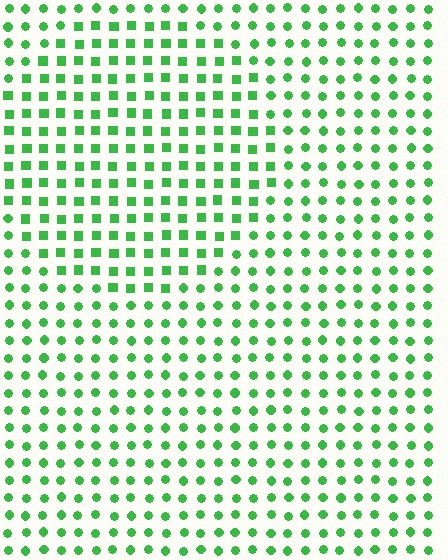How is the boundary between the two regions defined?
The boundary is defined by a change in element shape: squares inside vs. circles outside. All elements share the same color and spacing.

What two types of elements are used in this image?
The image uses squares inside the circle region and circles outside it.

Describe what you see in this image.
The image is filled with small green elements arranged in a uniform grid. A circle-shaped region contains squares, while the surrounding area contains circles. The boundary is defined purely by the change in element shape.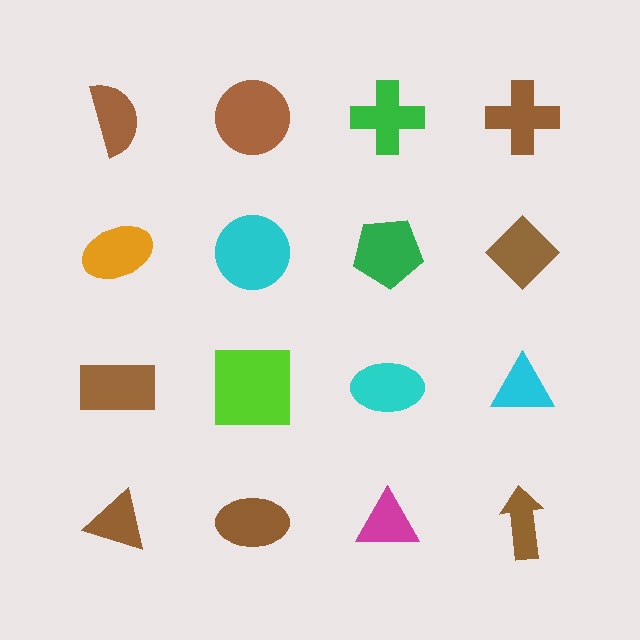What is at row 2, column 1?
An orange ellipse.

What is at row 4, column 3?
A magenta triangle.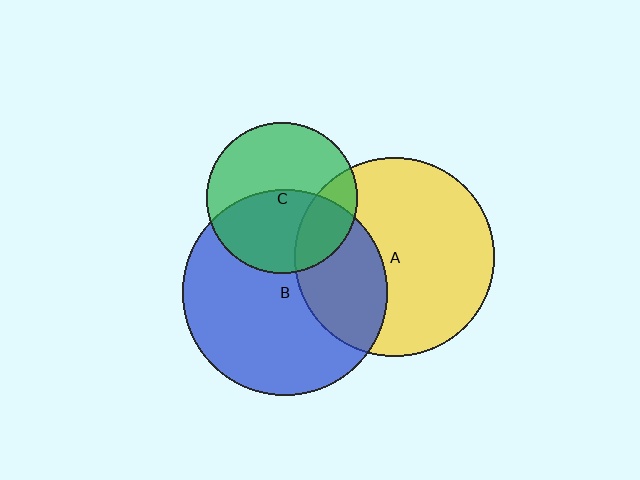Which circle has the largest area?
Circle B (blue).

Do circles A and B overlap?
Yes.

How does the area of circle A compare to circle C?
Approximately 1.7 times.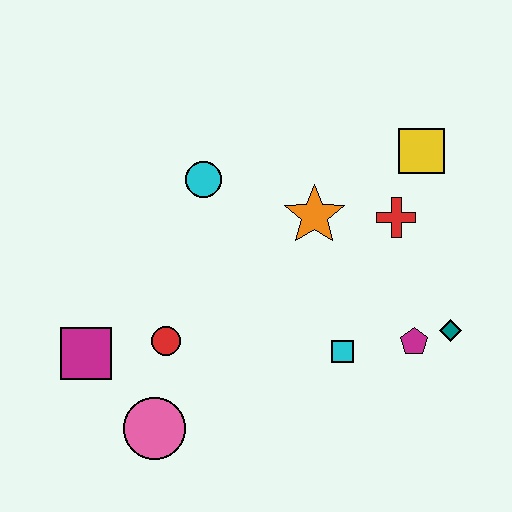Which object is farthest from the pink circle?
The yellow square is farthest from the pink circle.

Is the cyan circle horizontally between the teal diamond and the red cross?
No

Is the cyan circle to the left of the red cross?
Yes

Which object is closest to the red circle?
The magenta square is closest to the red circle.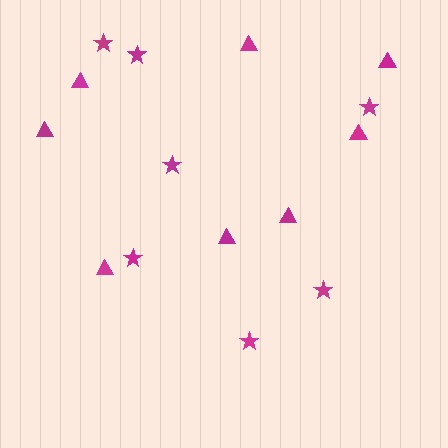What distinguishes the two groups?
There are 2 groups: one group of triangles (8) and one group of stars (7).